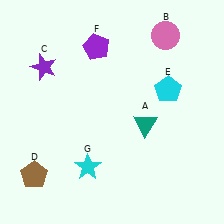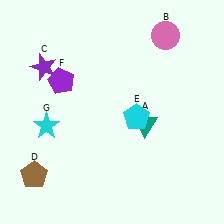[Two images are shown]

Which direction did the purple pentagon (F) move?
The purple pentagon (F) moved left.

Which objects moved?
The objects that moved are: the cyan pentagon (E), the purple pentagon (F), the cyan star (G).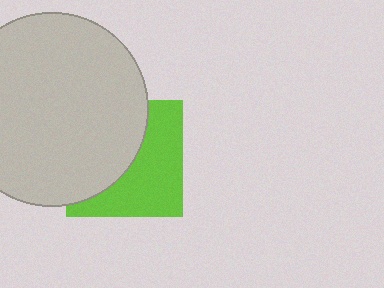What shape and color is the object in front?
The object in front is a light gray circle.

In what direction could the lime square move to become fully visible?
The lime square could move right. That would shift it out from behind the light gray circle entirely.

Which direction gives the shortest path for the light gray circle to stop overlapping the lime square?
Moving left gives the shortest separation.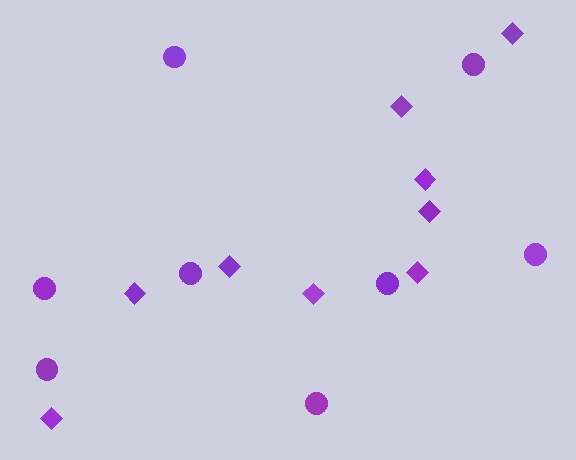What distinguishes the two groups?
There are 2 groups: one group of circles (8) and one group of diamonds (9).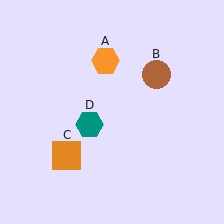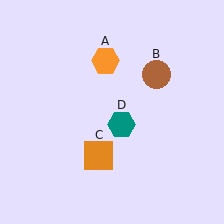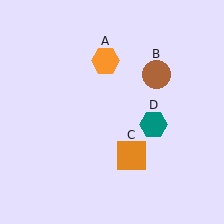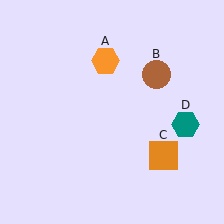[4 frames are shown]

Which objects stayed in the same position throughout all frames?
Orange hexagon (object A) and brown circle (object B) remained stationary.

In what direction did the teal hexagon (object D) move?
The teal hexagon (object D) moved right.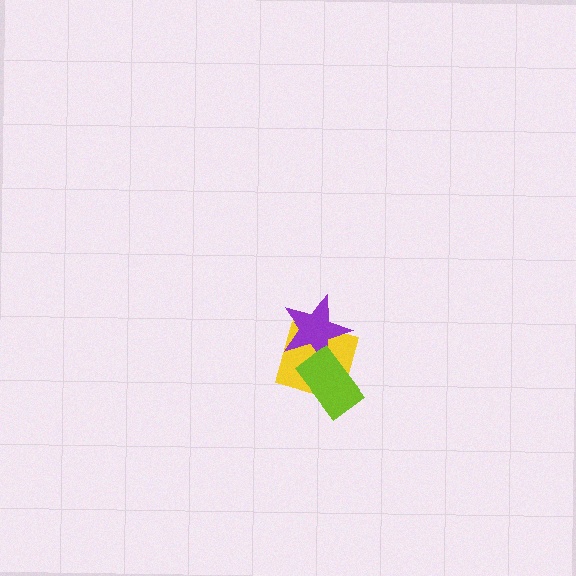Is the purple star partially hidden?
Yes, it is partially covered by another shape.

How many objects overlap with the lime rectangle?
2 objects overlap with the lime rectangle.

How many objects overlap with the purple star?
2 objects overlap with the purple star.